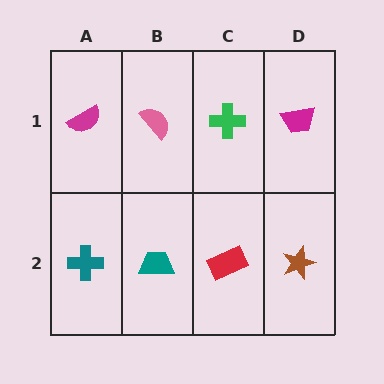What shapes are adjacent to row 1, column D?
A brown star (row 2, column D), a green cross (row 1, column C).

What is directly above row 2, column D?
A magenta trapezoid.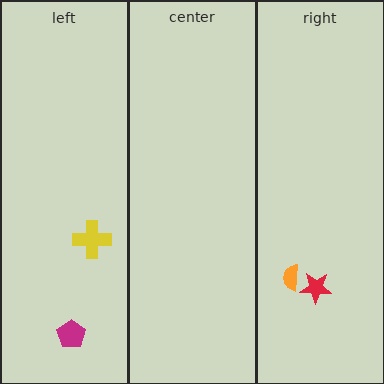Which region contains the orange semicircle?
The right region.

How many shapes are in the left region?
2.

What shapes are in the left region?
The yellow cross, the magenta pentagon.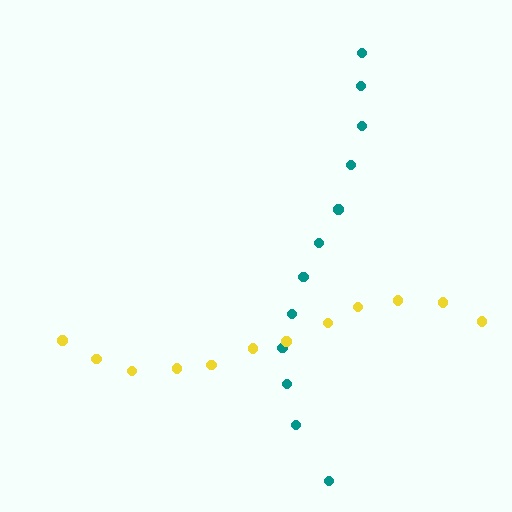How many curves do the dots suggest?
There are 2 distinct paths.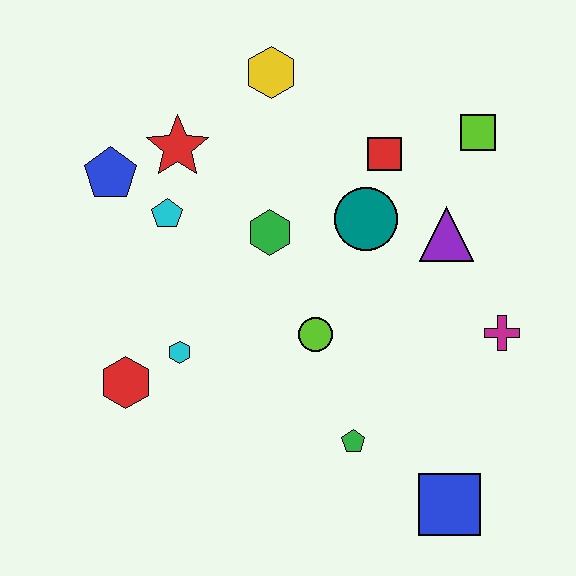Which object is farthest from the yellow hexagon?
The blue square is farthest from the yellow hexagon.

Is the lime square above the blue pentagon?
Yes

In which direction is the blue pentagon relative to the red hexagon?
The blue pentagon is above the red hexagon.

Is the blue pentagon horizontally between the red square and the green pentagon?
No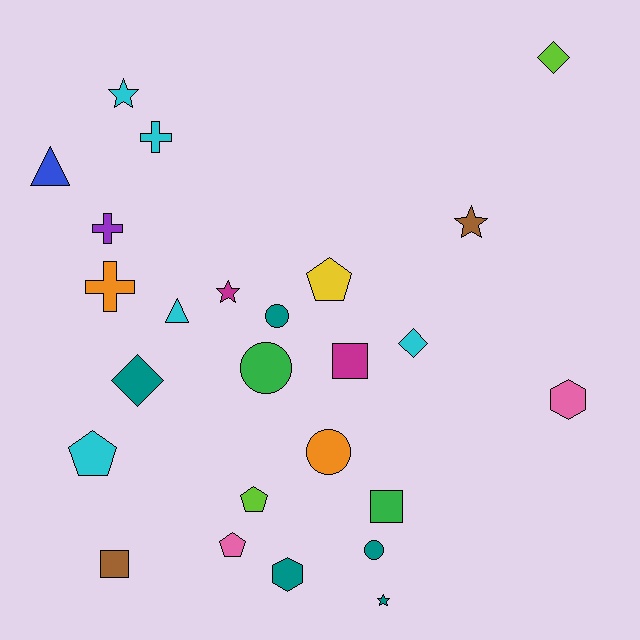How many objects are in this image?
There are 25 objects.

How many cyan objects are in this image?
There are 5 cyan objects.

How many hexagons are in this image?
There are 2 hexagons.